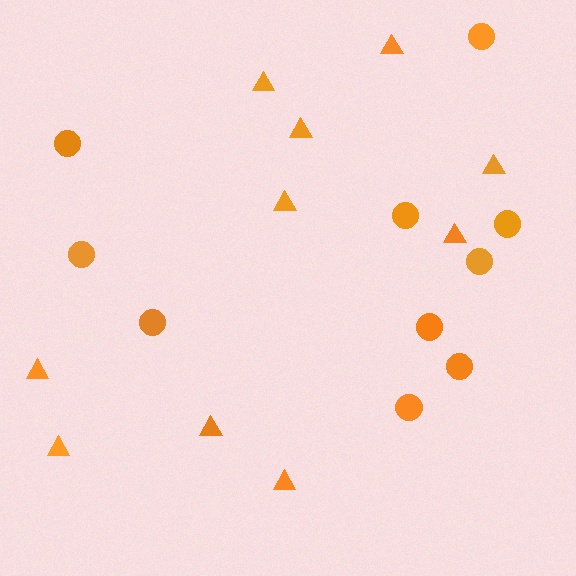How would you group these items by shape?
There are 2 groups: one group of triangles (10) and one group of circles (10).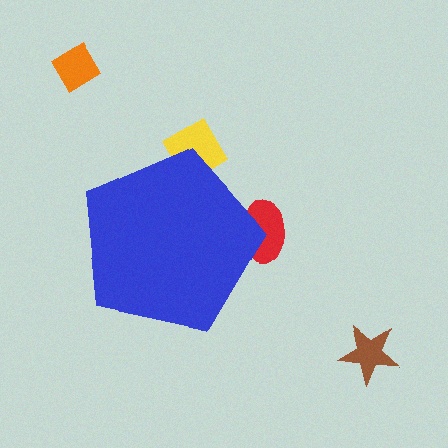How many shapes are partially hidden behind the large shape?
2 shapes are partially hidden.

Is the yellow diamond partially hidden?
Yes, the yellow diamond is partially hidden behind the blue pentagon.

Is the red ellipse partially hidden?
Yes, the red ellipse is partially hidden behind the blue pentagon.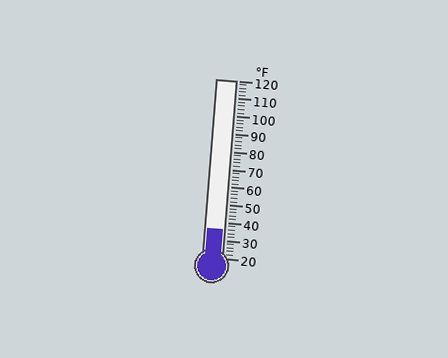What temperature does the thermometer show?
The thermometer shows approximately 36°F.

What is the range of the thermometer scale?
The thermometer scale ranges from 20°F to 120°F.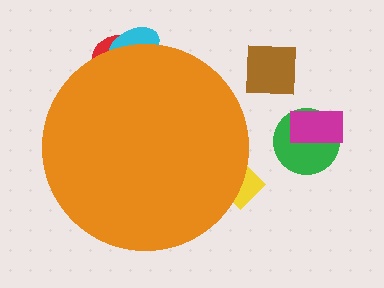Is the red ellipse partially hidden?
Yes, the red ellipse is partially hidden behind the orange circle.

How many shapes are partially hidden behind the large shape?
3 shapes are partially hidden.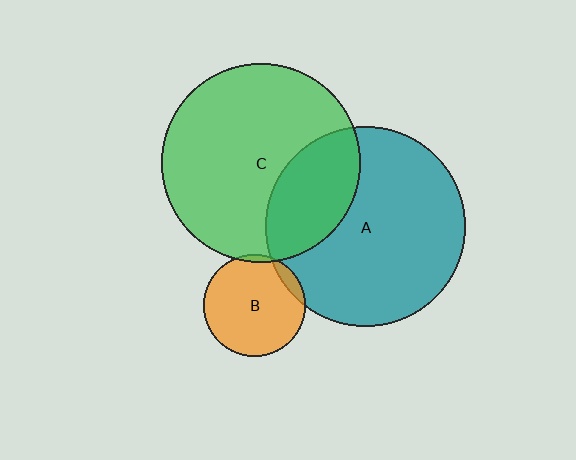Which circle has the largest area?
Circle A (teal).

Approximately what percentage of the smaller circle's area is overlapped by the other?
Approximately 25%.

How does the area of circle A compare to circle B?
Approximately 3.8 times.